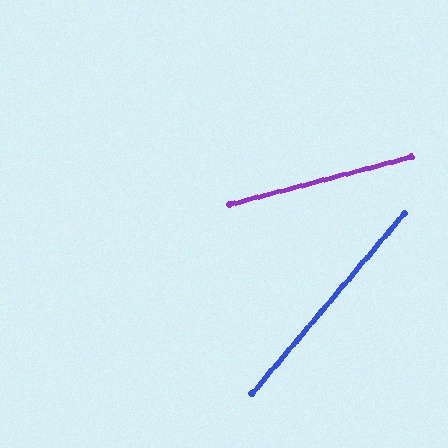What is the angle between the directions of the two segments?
Approximately 35 degrees.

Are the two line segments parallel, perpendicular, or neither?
Neither parallel nor perpendicular — they differ by about 35°.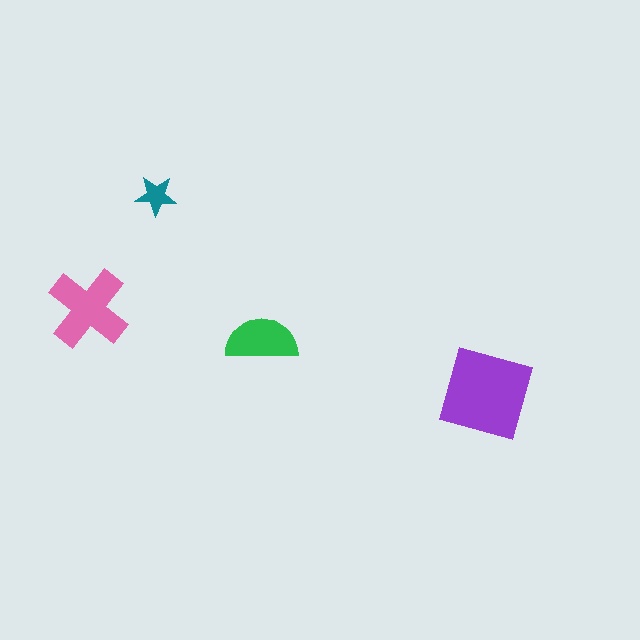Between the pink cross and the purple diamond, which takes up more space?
The purple diamond.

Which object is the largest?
The purple diamond.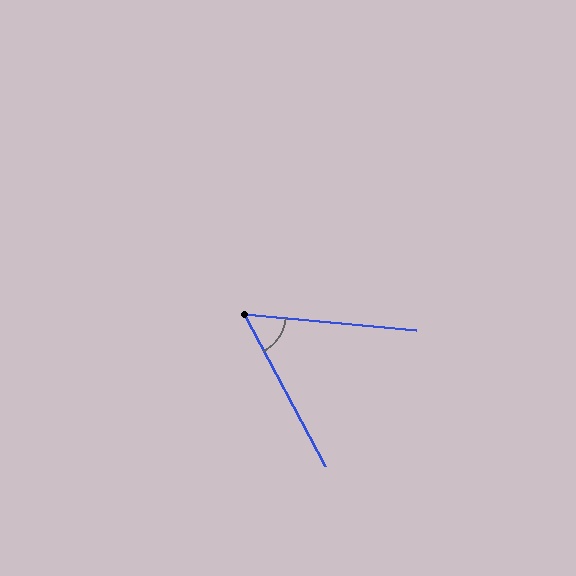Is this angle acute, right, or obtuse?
It is acute.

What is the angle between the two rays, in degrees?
Approximately 56 degrees.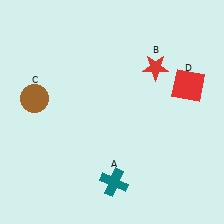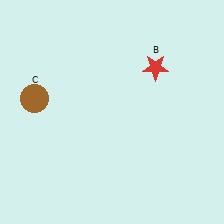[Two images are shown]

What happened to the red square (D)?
The red square (D) was removed in Image 2. It was in the top-right area of Image 1.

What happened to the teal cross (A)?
The teal cross (A) was removed in Image 2. It was in the bottom-right area of Image 1.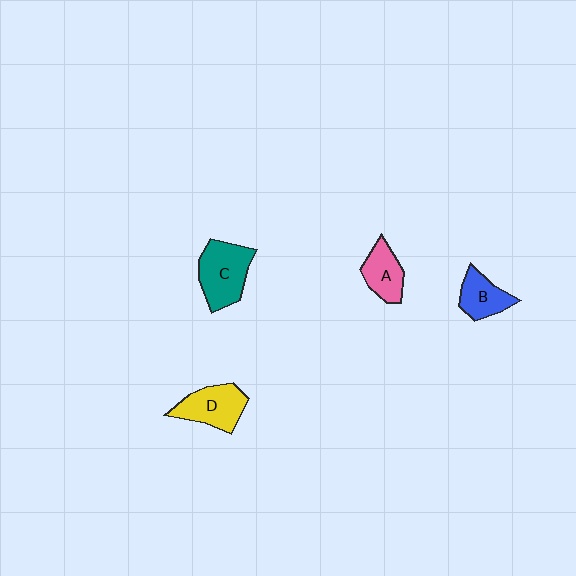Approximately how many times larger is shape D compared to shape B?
Approximately 1.3 times.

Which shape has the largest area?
Shape C (teal).